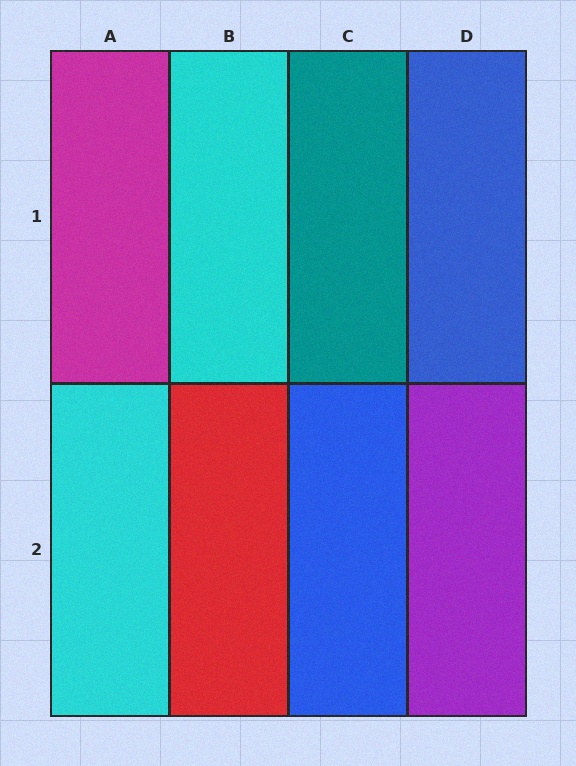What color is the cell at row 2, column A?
Cyan.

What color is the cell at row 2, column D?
Purple.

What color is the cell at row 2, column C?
Blue.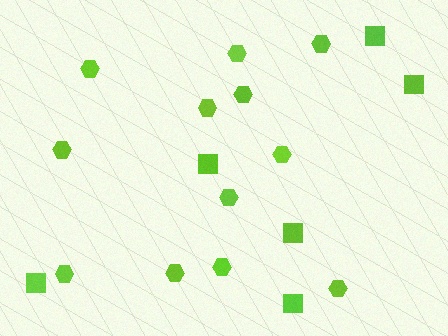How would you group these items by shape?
There are 2 groups: one group of hexagons (12) and one group of squares (6).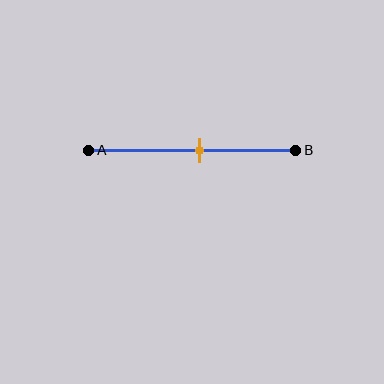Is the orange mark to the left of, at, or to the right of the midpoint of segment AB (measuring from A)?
The orange mark is to the right of the midpoint of segment AB.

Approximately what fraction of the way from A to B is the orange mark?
The orange mark is approximately 55% of the way from A to B.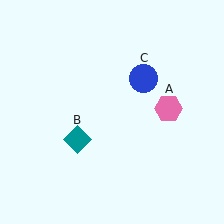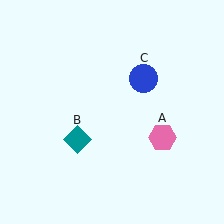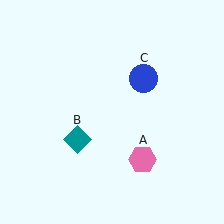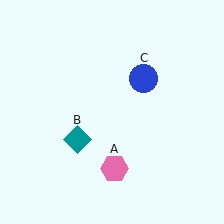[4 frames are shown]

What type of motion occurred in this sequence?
The pink hexagon (object A) rotated clockwise around the center of the scene.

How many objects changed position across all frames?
1 object changed position: pink hexagon (object A).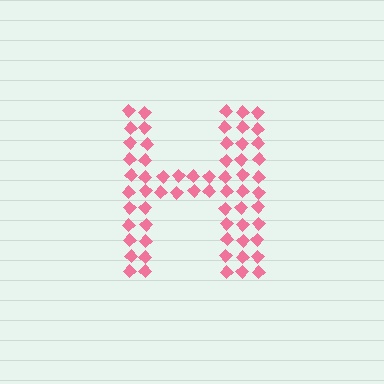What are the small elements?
The small elements are diamonds.